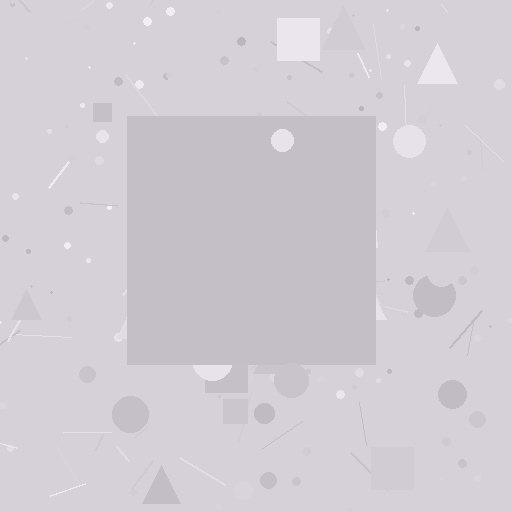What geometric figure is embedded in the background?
A square is embedded in the background.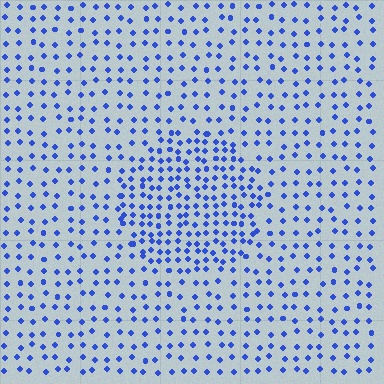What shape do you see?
I see a circle.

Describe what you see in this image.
The image contains small blue elements arranged at two different densities. A circle-shaped region is visible where the elements are more densely packed than the surrounding area.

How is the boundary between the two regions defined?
The boundary is defined by a change in element density (approximately 1.9x ratio). All elements are the same color, size, and shape.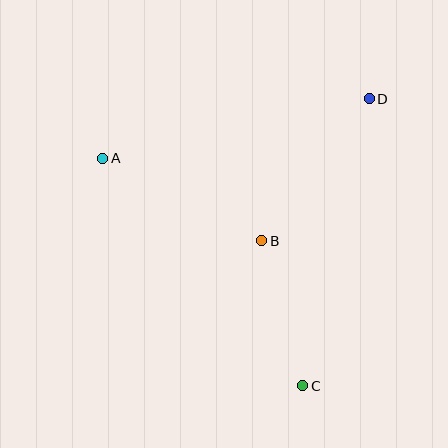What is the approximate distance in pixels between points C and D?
The distance between C and D is approximately 295 pixels.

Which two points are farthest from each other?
Points A and C are farthest from each other.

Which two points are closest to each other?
Points B and C are closest to each other.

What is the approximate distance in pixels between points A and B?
The distance between A and B is approximately 179 pixels.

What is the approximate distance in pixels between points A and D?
The distance between A and D is approximately 273 pixels.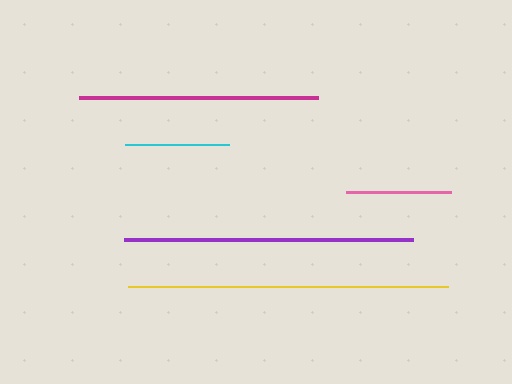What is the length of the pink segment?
The pink segment is approximately 105 pixels long.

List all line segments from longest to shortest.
From longest to shortest: yellow, purple, magenta, pink, cyan.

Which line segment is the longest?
The yellow line is the longest at approximately 320 pixels.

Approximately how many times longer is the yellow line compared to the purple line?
The yellow line is approximately 1.1 times the length of the purple line.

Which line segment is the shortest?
The cyan line is the shortest at approximately 104 pixels.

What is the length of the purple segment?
The purple segment is approximately 289 pixels long.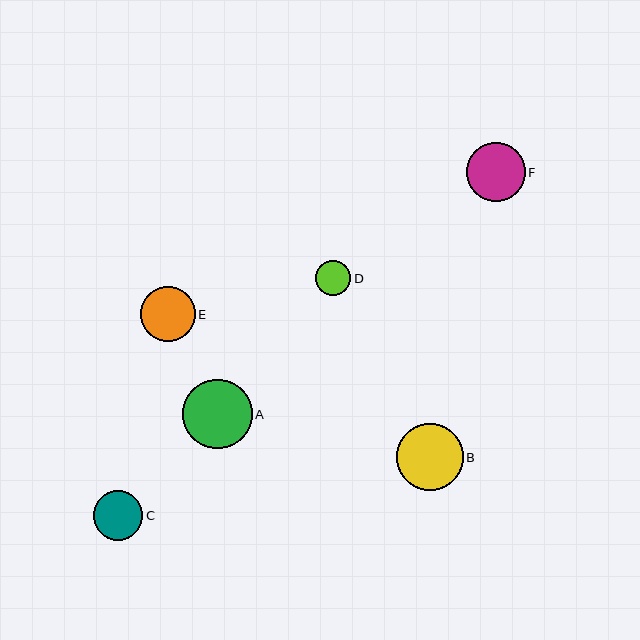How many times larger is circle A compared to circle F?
Circle A is approximately 1.2 times the size of circle F.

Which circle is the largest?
Circle A is the largest with a size of approximately 69 pixels.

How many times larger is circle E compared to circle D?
Circle E is approximately 1.5 times the size of circle D.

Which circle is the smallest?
Circle D is the smallest with a size of approximately 35 pixels.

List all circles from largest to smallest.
From largest to smallest: A, B, F, E, C, D.